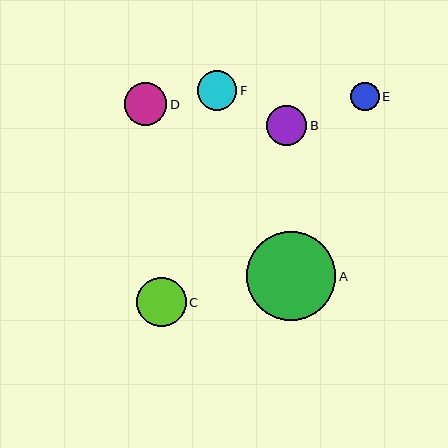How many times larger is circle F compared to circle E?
Circle F is approximately 1.4 times the size of circle E.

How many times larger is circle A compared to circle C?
Circle A is approximately 1.8 times the size of circle C.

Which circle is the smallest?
Circle E is the smallest with a size of approximately 28 pixels.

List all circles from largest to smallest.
From largest to smallest: A, C, D, B, F, E.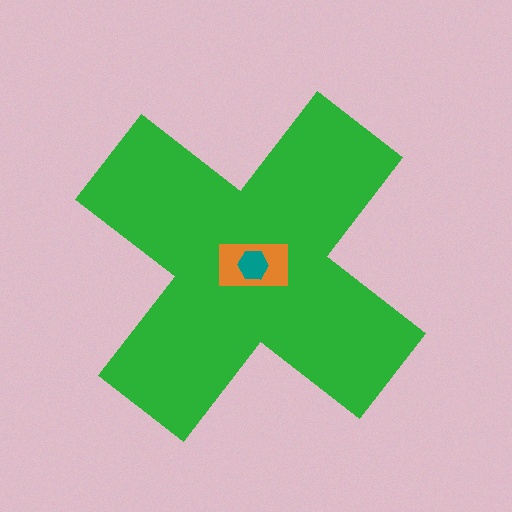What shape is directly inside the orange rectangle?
The teal hexagon.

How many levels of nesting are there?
3.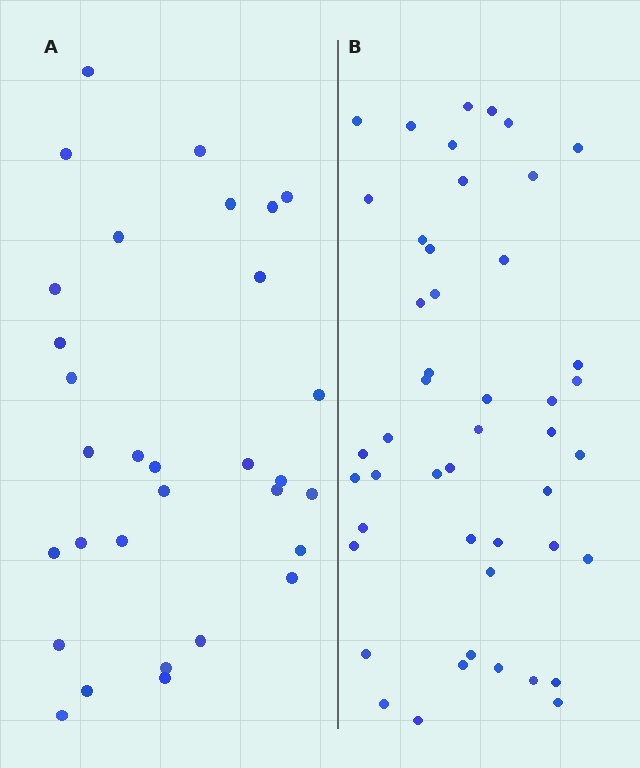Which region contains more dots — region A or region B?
Region B (the right region) has more dots.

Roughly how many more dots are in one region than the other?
Region B has approximately 15 more dots than region A.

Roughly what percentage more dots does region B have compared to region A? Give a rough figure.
About 50% more.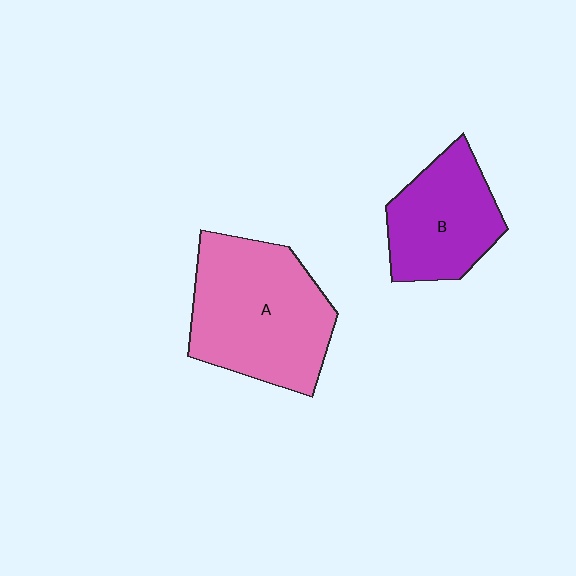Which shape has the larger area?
Shape A (pink).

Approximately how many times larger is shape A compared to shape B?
Approximately 1.5 times.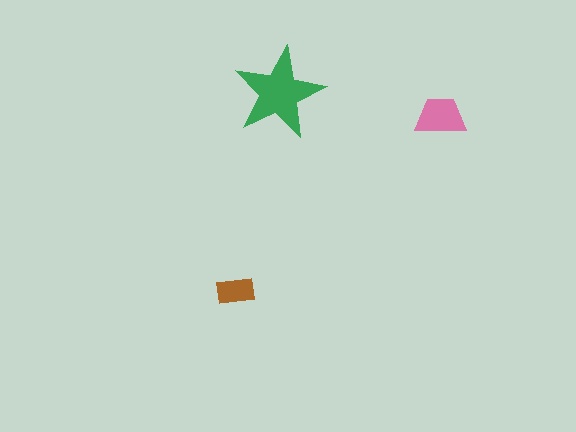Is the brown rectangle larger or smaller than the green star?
Smaller.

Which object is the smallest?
The brown rectangle.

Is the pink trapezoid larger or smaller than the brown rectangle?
Larger.